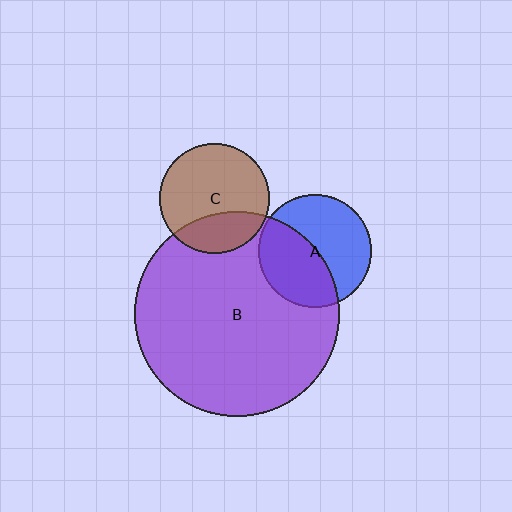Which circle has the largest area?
Circle B (purple).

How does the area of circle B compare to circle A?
Approximately 3.3 times.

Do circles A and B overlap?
Yes.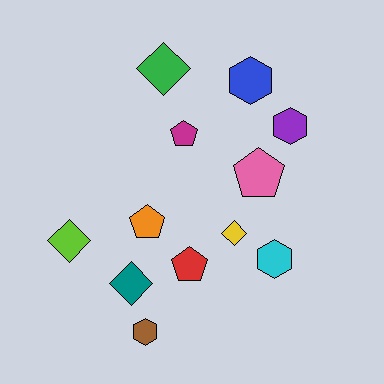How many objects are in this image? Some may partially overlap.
There are 12 objects.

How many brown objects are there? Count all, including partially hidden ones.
There is 1 brown object.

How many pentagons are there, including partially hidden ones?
There are 4 pentagons.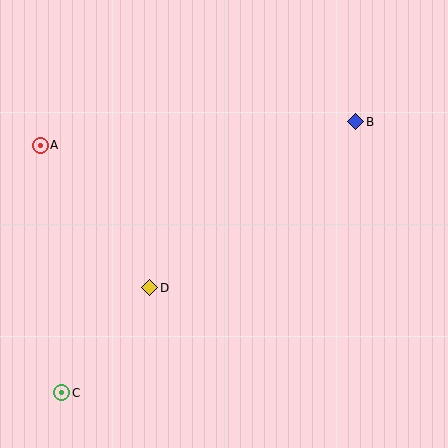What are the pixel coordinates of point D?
Point D is at (150, 288).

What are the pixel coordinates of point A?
Point A is at (40, 145).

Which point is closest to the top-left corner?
Point A is closest to the top-left corner.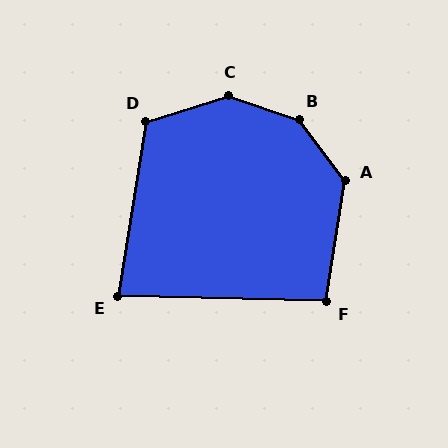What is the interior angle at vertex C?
Approximately 143 degrees (obtuse).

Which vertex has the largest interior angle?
B, at approximately 146 degrees.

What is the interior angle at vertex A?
Approximately 134 degrees (obtuse).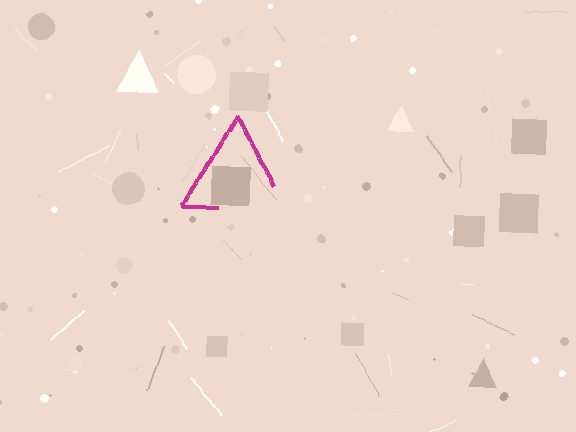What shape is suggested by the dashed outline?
The dashed outline suggests a triangle.